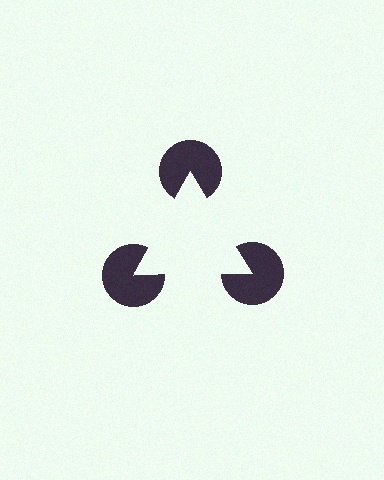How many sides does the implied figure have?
3 sides.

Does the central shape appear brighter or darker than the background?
It typically appears slightly brighter than the background, even though no actual brightness change is drawn.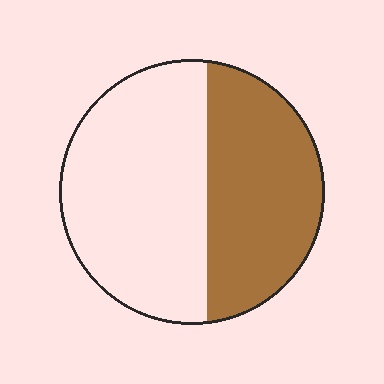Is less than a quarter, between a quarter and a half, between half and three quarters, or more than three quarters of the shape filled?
Between a quarter and a half.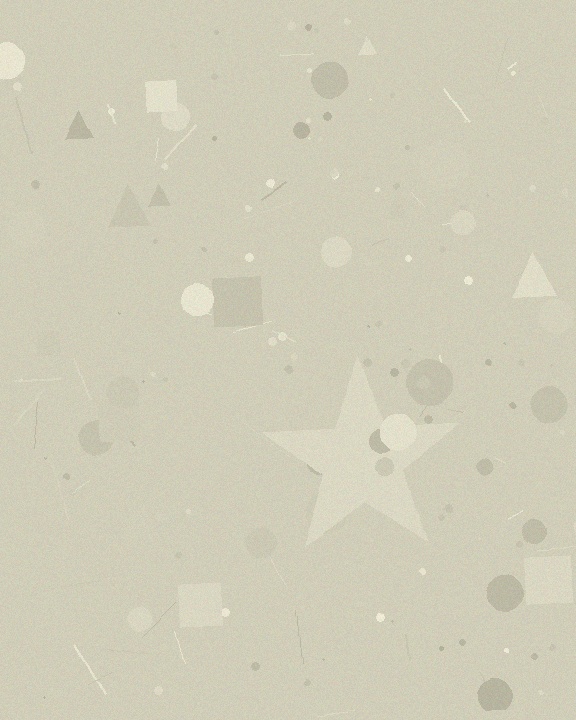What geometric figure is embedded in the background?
A star is embedded in the background.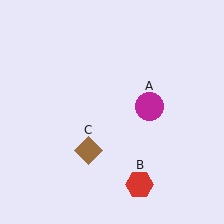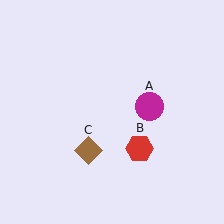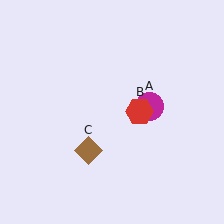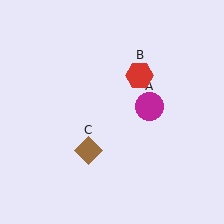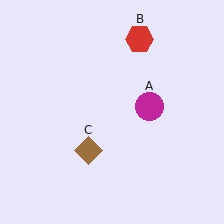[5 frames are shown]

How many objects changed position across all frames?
1 object changed position: red hexagon (object B).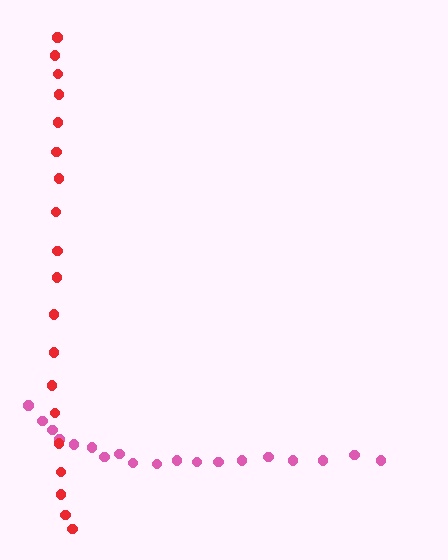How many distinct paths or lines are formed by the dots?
There are 2 distinct paths.